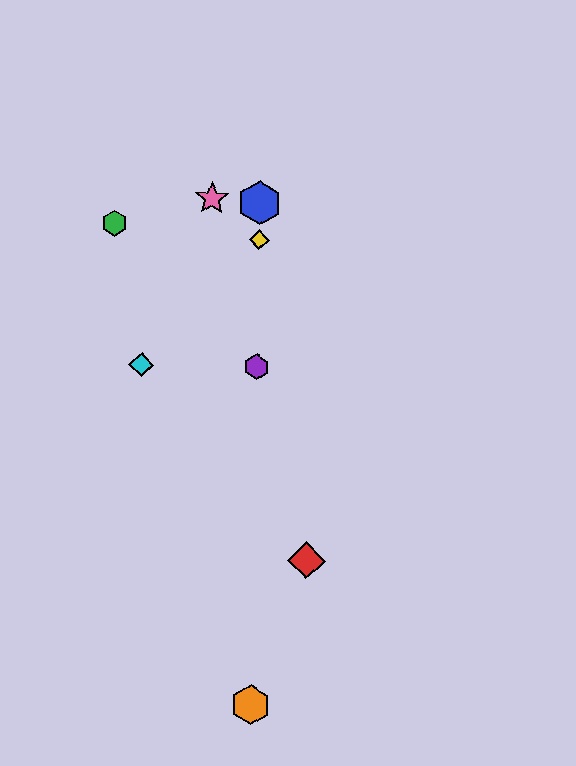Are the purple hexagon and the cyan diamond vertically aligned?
No, the purple hexagon is at x≈257 and the cyan diamond is at x≈141.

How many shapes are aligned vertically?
4 shapes (the blue hexagon, the yellow diamond, the purple hexagon, the orange hexagon) are aligned vertically.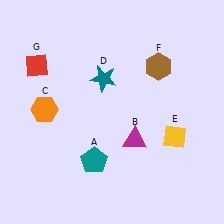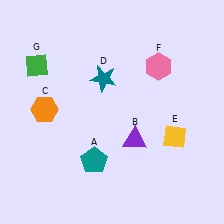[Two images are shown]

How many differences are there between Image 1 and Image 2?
There are 3 differences between the two images.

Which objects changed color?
B changed from magenta to purple. F changed from brown to pink. G changed from red to green.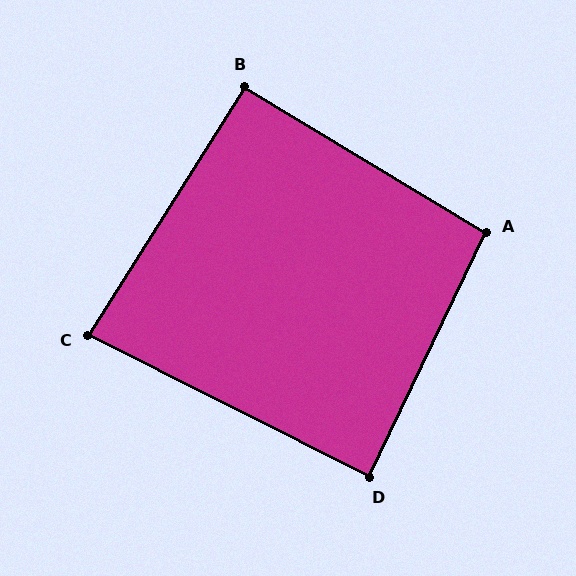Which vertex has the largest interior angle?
A, at approximately 95 degrees.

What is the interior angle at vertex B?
Approximately 91 degrees (approximately right).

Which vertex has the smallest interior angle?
C, at approximately 85 degrees.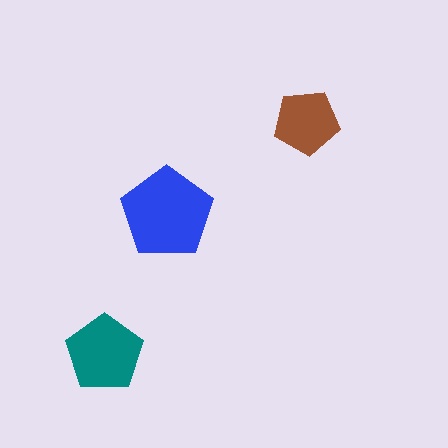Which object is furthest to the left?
The teal pentagon is leftmost.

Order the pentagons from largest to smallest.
the blue one, the teal one, the brown one.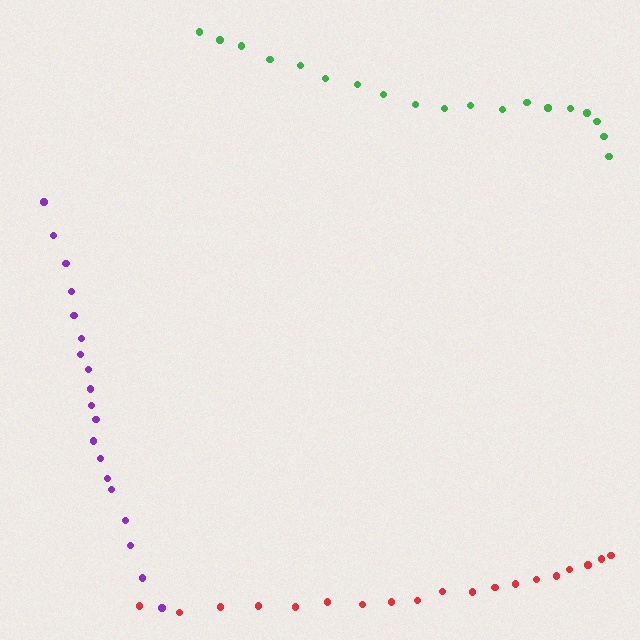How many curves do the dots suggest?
There are 3 distinct paths.